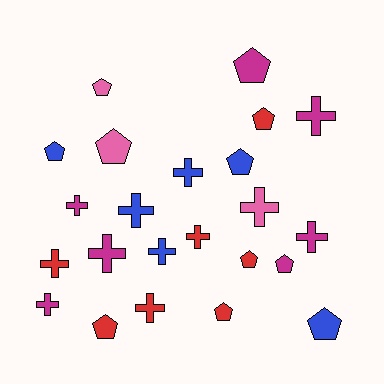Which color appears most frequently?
Red, with 7 objects.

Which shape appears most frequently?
Cross, with 12 objects.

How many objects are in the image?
There are 23 objects.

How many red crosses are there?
There are 3 red crosses.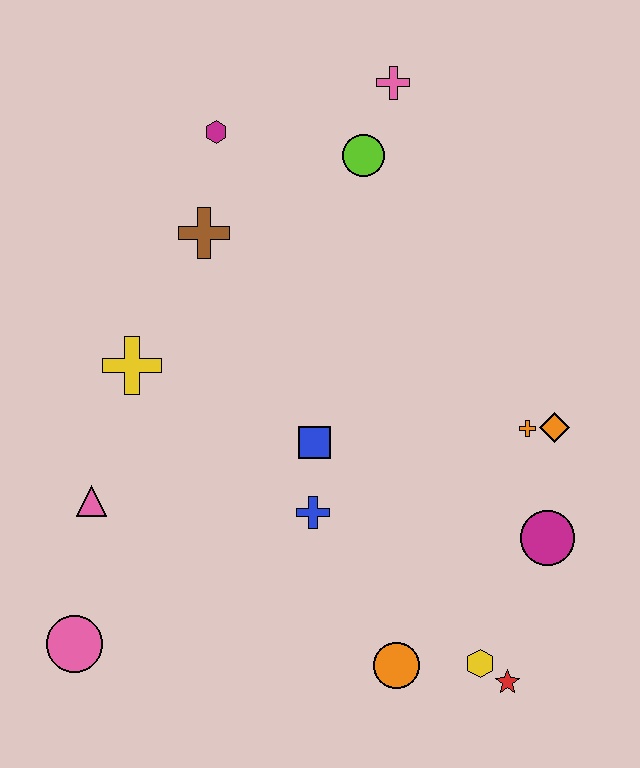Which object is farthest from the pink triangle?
The pink cross is farthest from the pink triangle.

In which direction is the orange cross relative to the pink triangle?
The orange cross is to the right of the pink triangle.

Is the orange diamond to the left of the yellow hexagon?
No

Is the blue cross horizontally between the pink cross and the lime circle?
No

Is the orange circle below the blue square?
Yes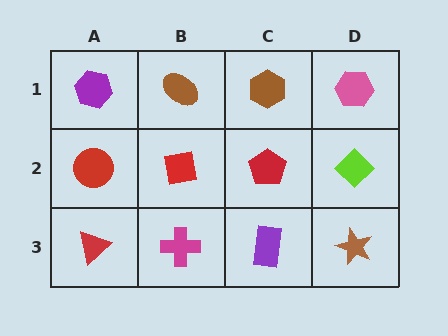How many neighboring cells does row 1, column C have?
3.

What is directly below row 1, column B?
A red square.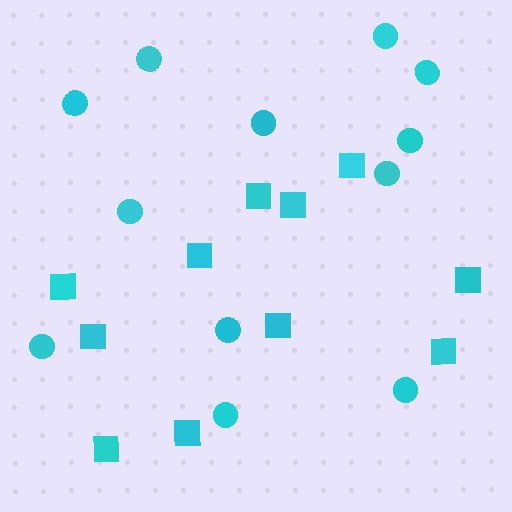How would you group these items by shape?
There are 2 groups: one group of circles (12) and one group of squares (11).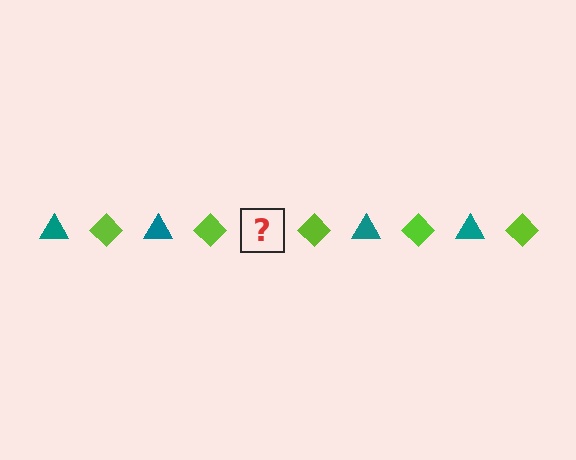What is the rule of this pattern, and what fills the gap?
The rule is that the pattern alternates between teal triangle and lime diamond. The gap should be filled with a teal triangle.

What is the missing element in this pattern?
The missing element is a teal triangle.